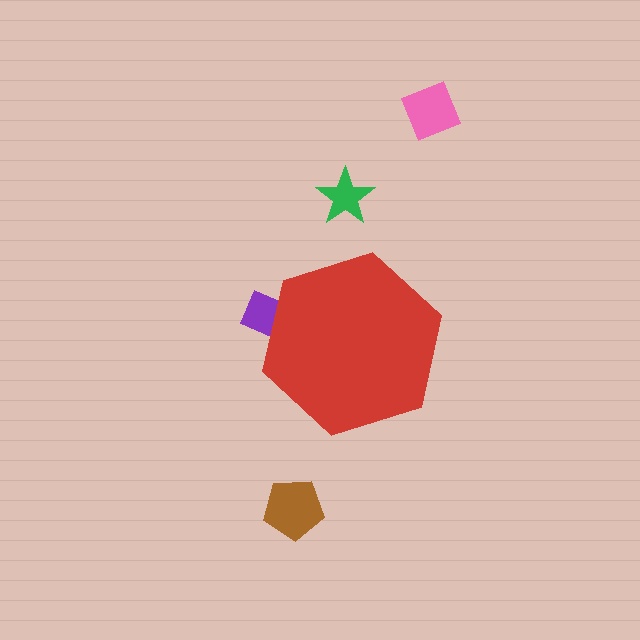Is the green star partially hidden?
No, the green star is fully visible.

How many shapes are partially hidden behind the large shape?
1 shape is partially hidden.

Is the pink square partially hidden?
No, the pink square is fully visible.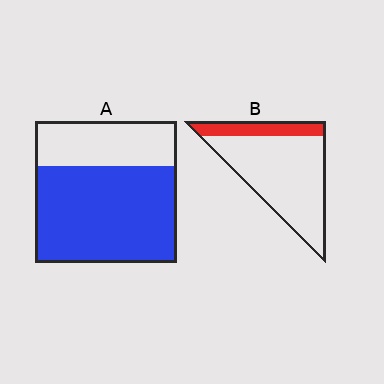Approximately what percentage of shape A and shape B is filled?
A is approximately 70% and B is approximately 20%.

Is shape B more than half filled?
No.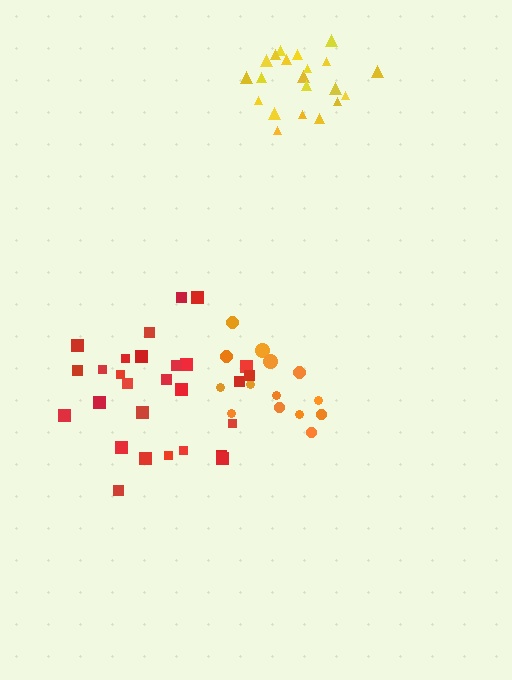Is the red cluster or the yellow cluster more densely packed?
Yellow.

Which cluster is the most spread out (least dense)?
Red.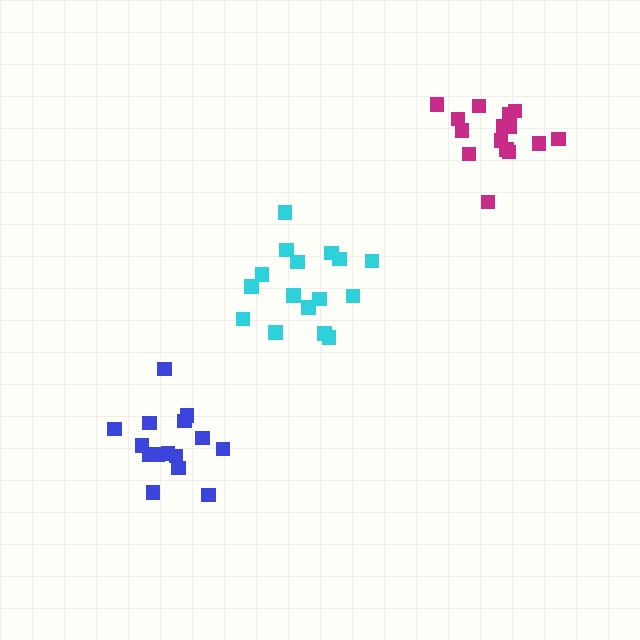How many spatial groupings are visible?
There are 3 spatial groupings.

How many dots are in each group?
Group 1: 16 dots, Group 2: 15 dots, Group 3: 15 dots (46 total).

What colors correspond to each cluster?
The clusters are colored: cyan, magenta, blue.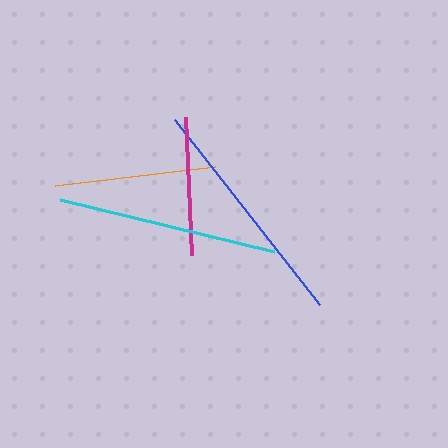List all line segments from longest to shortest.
From longest to shortest: blue, cyan, orange, magenta.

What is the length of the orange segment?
The orange segment is approximately 161 pixels long.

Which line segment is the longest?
The blue line is the longest at approximately 235 pixels.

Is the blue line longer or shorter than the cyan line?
The blue line is longer than the cyan line.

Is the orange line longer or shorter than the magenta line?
The orange line is longer than the magenta line.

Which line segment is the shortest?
The magenta line is the shortest at approximately 138 pixels.